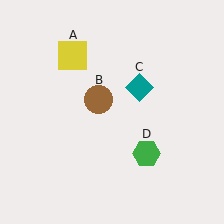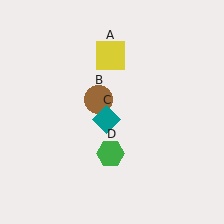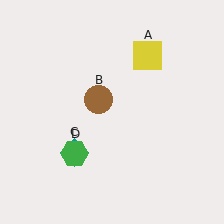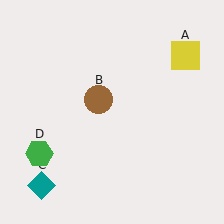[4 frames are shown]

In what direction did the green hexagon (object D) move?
The green hexagon (object D) moved left.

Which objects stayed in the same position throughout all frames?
Brown circle (object B) remained stationary.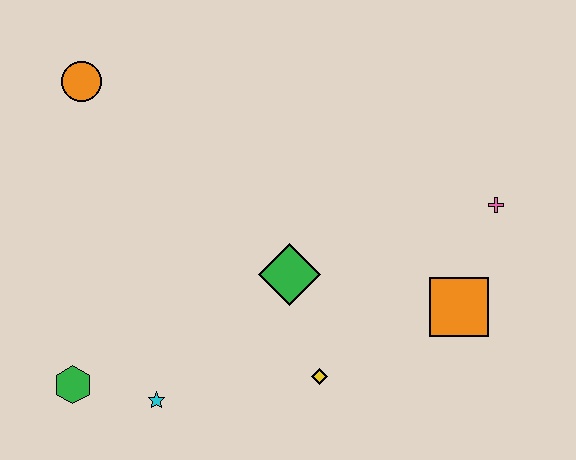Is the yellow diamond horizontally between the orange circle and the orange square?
Yes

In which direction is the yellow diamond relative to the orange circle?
The yellow diamond is below the orange circle.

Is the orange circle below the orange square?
No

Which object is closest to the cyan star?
The green hexagon is closest to the cyan star.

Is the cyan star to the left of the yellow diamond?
Yes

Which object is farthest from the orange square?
The orange circle is farthest from the orange square.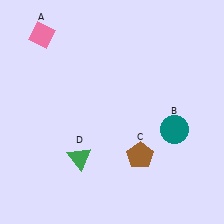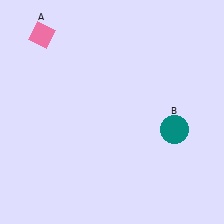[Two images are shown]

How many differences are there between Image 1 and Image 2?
There are 2 differences between the two images.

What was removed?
The green triangle (D), the brown pentagon (C) were removed in Image 2.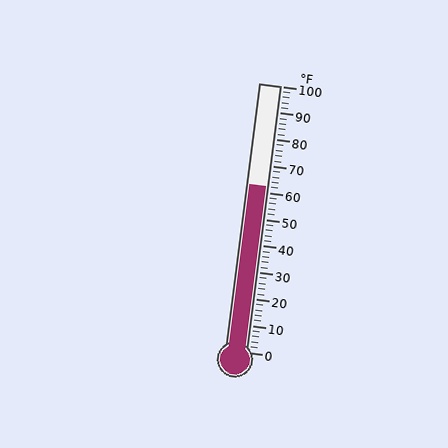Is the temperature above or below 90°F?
The temperature is below 90°F.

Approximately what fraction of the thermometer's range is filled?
The thermometer is filled to approximately 60% of its range.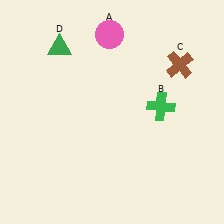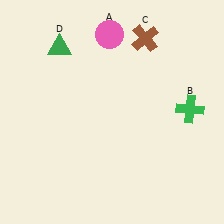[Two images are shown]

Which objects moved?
The objects that moved are: the green cross (B), the brown cross (C).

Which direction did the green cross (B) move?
The green cross (B) moved right.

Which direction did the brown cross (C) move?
The brown cross (C) moved left.